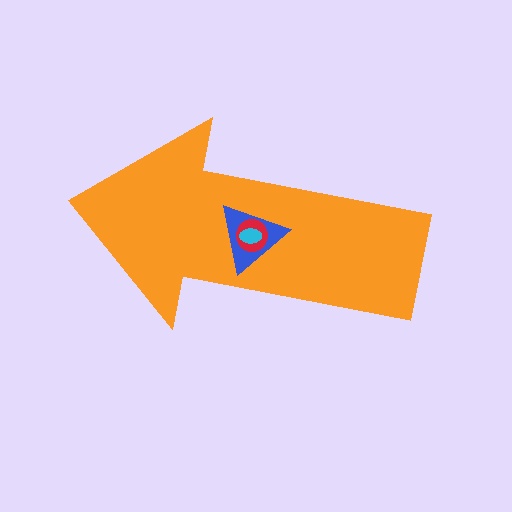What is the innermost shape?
The cyan ellipse.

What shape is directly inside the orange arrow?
The blue triangle.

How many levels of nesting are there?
4.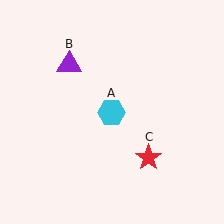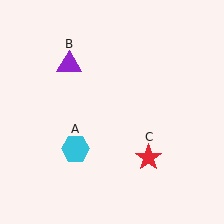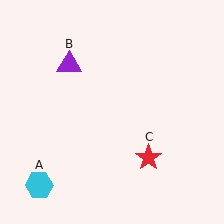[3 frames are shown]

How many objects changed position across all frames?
1 object changed position: cyan hexagon (object A).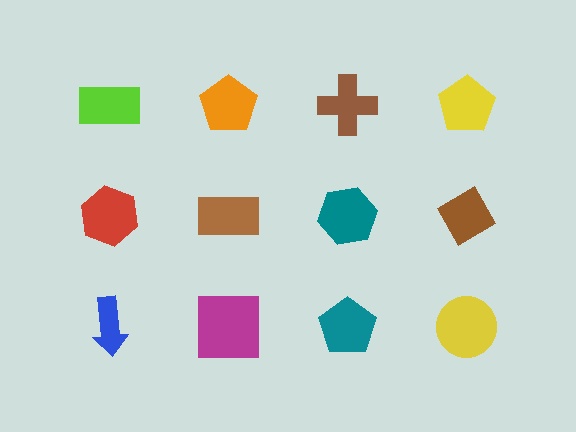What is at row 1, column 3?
A brown cross.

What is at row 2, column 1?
A red hexagon.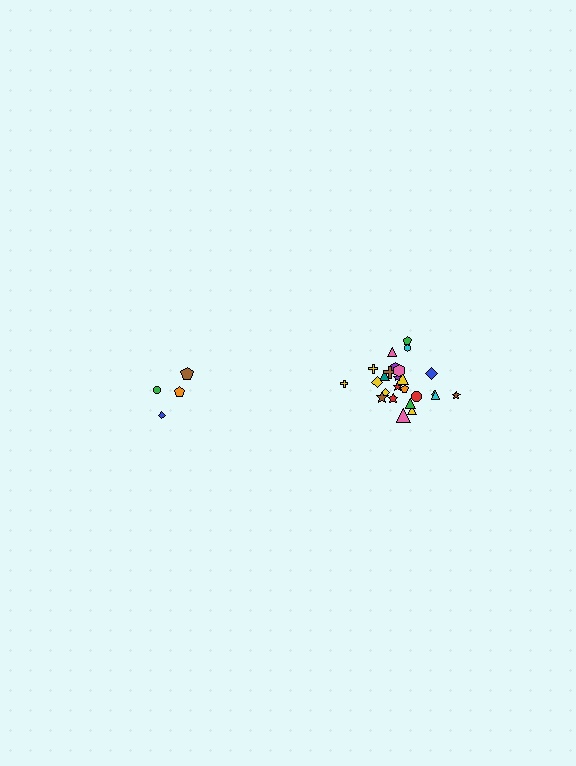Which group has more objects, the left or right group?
The right group.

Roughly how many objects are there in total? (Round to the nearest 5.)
Roughly 30 objects in total.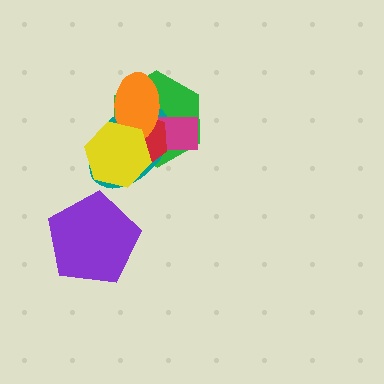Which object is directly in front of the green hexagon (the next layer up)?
The teal ellipse is directly in front of the green hexagon.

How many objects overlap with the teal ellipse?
5 objects overlap with the teal ellipse.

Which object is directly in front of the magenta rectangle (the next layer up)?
The red hexagon is directly in front of the magenta rectangle.